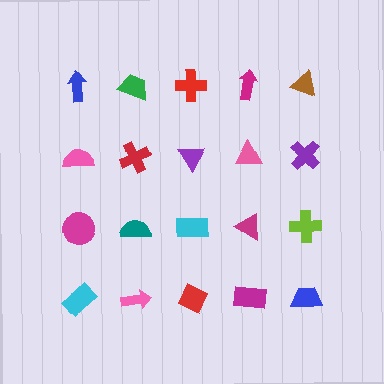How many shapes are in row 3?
5 shapes.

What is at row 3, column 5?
A lime cross.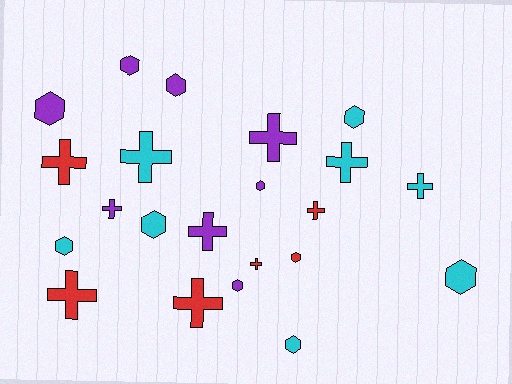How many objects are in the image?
There are 22 objects.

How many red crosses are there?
There are 5 red crosses.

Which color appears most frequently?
Purple, with 8 objects.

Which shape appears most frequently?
Cross, with 11 objects.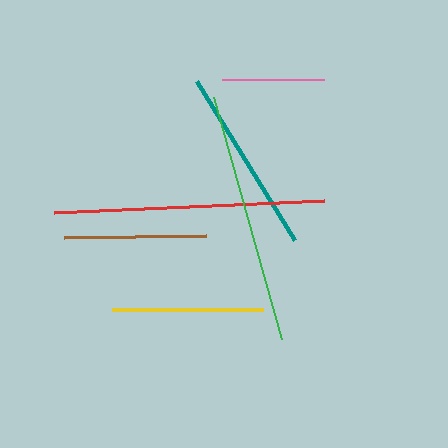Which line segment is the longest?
The red line is the longest at approximately 270 pixels.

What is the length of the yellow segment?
The yellow segment is approximately 150 pixels long.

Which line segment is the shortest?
The pink line is the shortest at approximately 101 pixels.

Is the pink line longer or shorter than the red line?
The red line is longer than the pink line.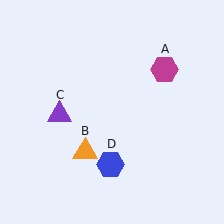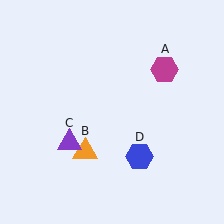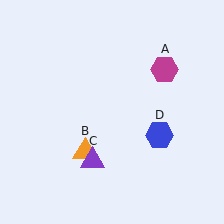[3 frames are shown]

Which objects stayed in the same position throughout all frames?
Magenta hexagon (object A) and orange triangle (object B) remained stationary.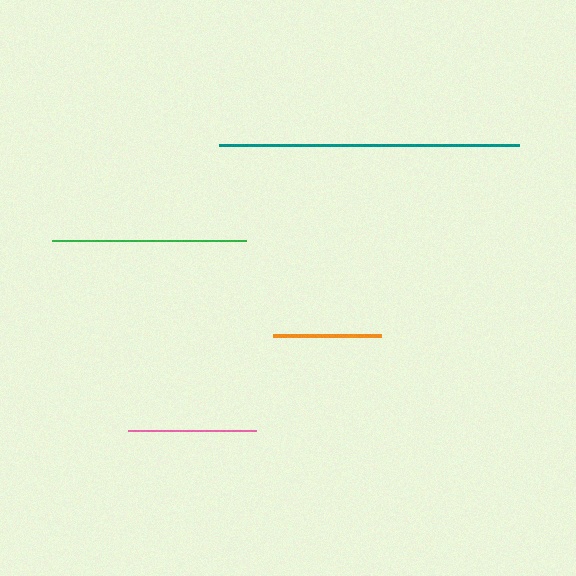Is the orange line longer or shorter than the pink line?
The pink line is longer than the orange line.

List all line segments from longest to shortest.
From longest to shortest: teal, green, pink, orange.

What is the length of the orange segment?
The orange segment is approximately 108 pixels long.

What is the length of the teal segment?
The teal segment is approximately 300 pixels long.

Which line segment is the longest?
The teal line is the longest at approximately 300 pixels.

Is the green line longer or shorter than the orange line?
The green line is longer than the orange line.